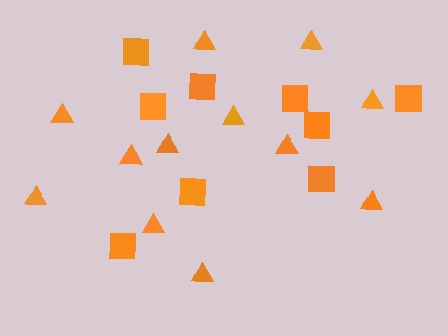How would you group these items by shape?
There are 2 groups: one group of squares (9) and one group of triangles (12).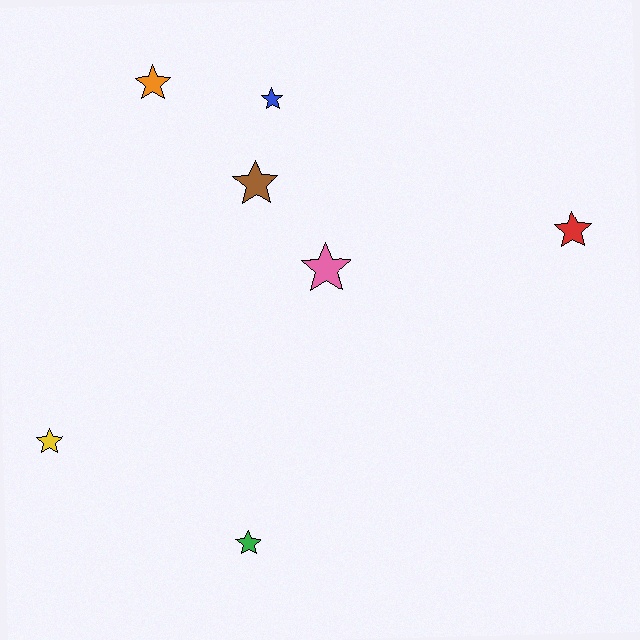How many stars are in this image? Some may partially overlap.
There are 7 stars.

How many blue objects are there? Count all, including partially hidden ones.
There is 1 blue object.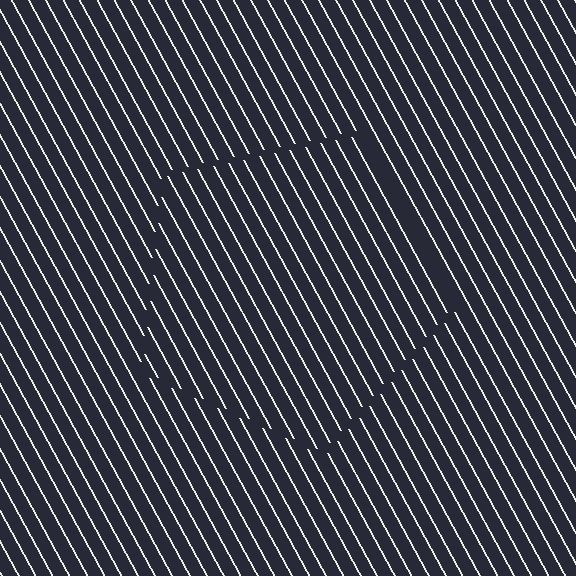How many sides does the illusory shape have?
5 sides — the line-ends trace a pentagon.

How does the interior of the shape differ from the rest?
The interior of the shape contains the same grating, shifted by half a period — the contour is defined by the phase discontinuity where line-ends from the inner and outer gratings abut.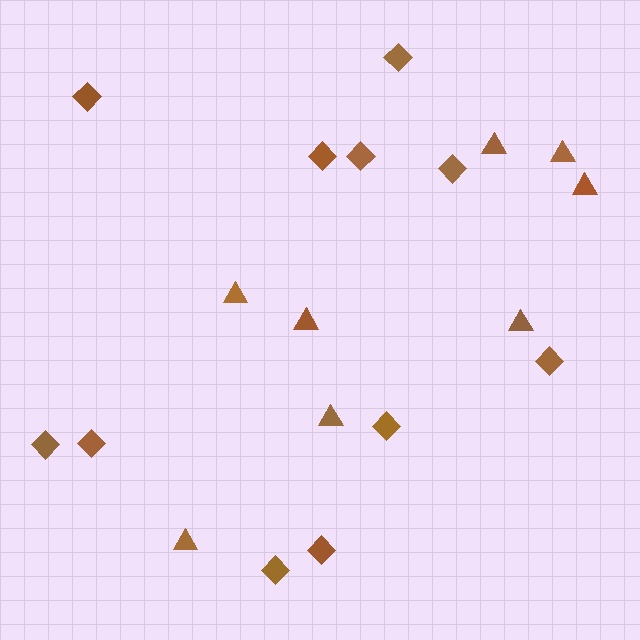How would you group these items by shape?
There are 2 groups: one group of diamonds (11) and one group of triangles (8).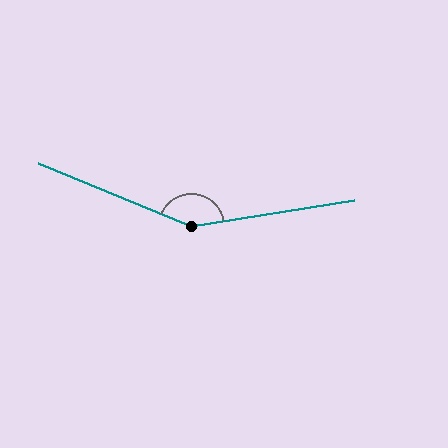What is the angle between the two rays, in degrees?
Approximately 149 degrees.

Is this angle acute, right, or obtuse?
It is obtuse.